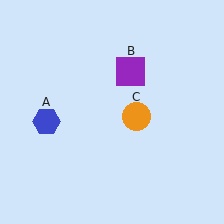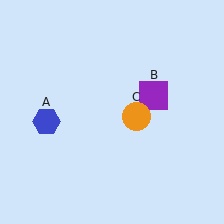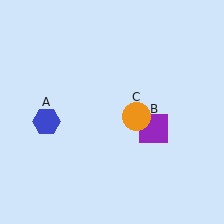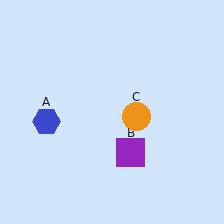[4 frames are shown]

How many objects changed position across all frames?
1 object changed position: purple square (object B).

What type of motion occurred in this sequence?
The purple square (object B) rotated clockwise around the center of the scene.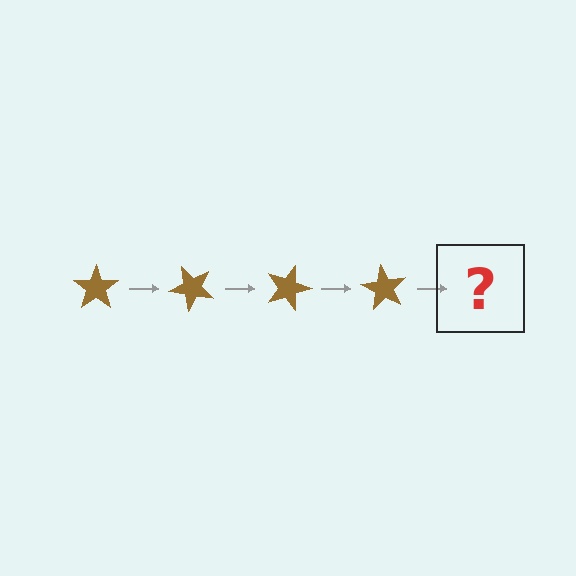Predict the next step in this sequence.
The next step is a brown star rotated 180 degrees.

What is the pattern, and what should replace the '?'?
The pattern is that the star rotates 45 degrees each step. The '?' should be a brown star rotated 180 degrees.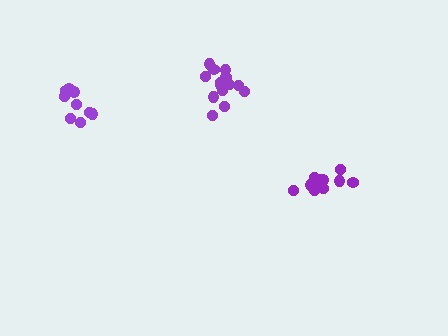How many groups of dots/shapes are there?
There are 3 groups.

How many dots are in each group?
Group 1: 9 dots, Group 2: 11 dots, Group 3: 14 dots (34 total).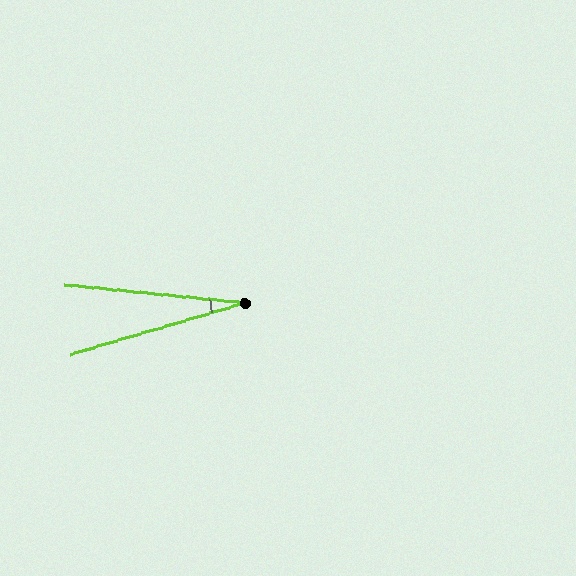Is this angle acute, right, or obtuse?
It is acute.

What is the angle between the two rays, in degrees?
Approximately 22 degrees.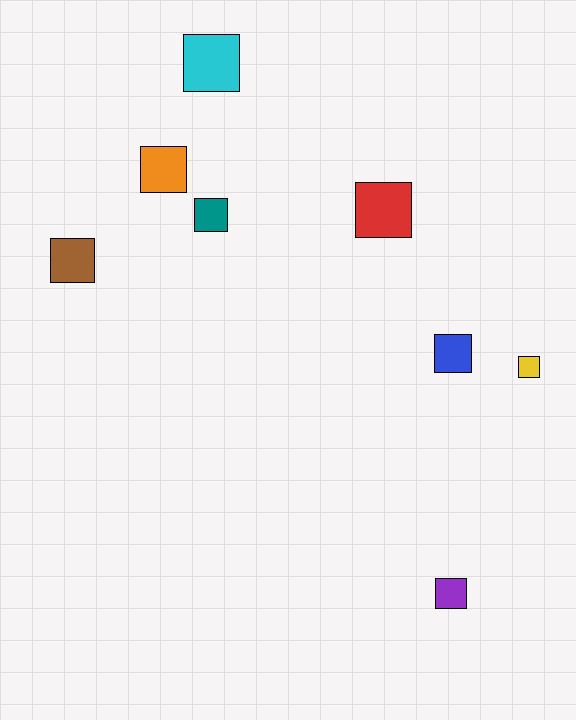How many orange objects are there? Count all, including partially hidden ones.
There is 1 orange object.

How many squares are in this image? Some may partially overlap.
There are 8 squares.